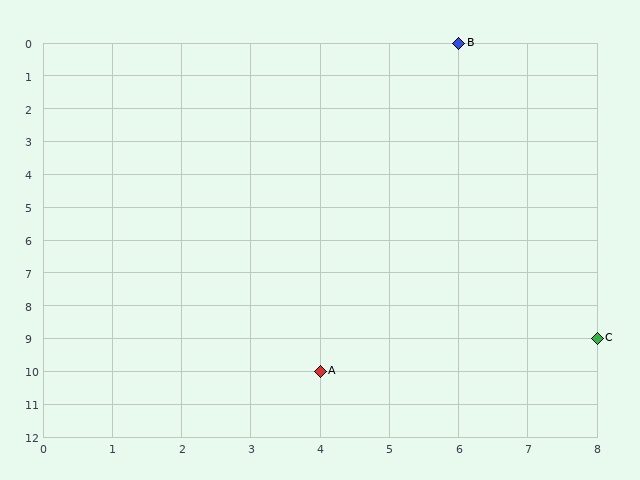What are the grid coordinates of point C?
Point C is at grid coordinates (8, 9).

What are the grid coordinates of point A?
Point A is at grid coordinates (4, 10).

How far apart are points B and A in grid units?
Points B and A are 2 columns and 10 rows apart (about 10.2 grid units diagonally).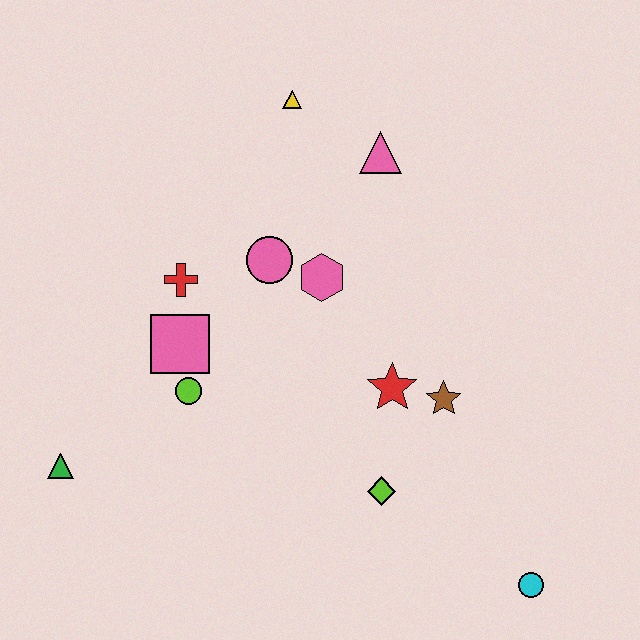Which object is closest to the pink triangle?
The yellow triangle is closest to the pink triangle.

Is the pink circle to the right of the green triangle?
Yes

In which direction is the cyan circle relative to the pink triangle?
The cyan circle is below the pink triangle.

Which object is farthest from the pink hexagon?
The cyan circle is farthest from the pink hexagon.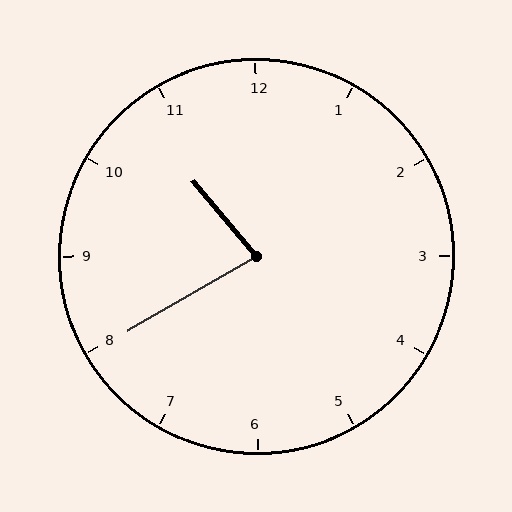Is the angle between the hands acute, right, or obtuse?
It is acute.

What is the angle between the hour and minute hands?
Approximately 80 degrees.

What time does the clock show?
10:40.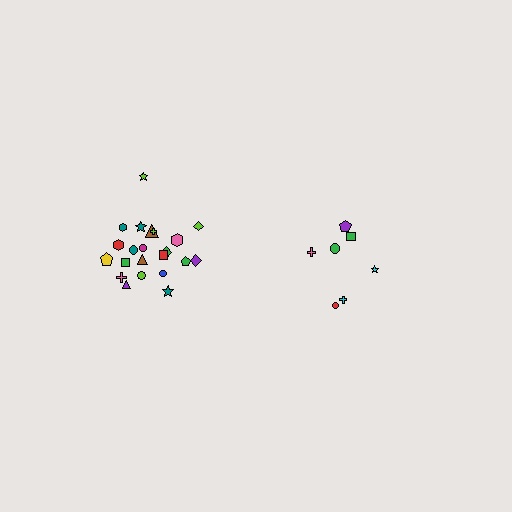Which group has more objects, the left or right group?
The left group.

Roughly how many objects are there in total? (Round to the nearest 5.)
Roughly 30 objects in total.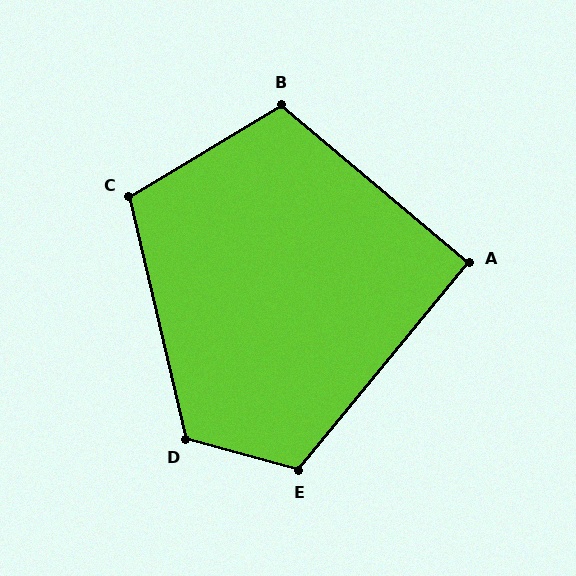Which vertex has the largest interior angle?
D, at approximately 118 degrees.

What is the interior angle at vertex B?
Approximately 109 degrees (obtuse).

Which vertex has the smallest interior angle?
A, at approximately 91 degrees.